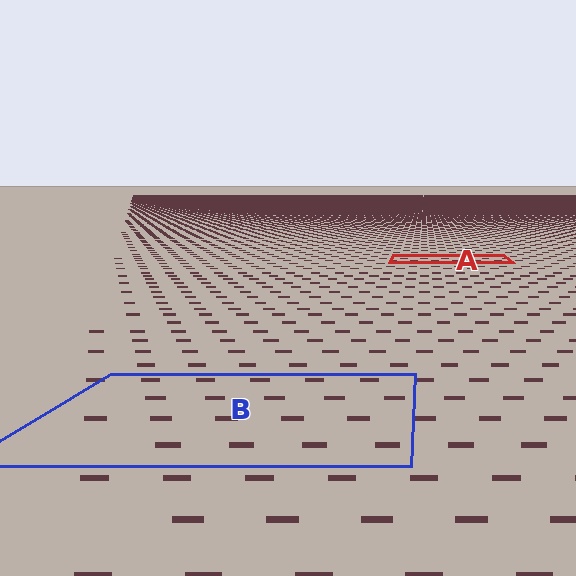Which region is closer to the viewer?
Region B is closer. The texture elements there are larger and more spread out.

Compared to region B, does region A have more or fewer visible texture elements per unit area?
Region A has more texture elements per unit area — they are packed more densely because it is farther away.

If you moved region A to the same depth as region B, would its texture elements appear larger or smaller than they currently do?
They would appear larger. At a closer depth, the same texture elements are projected at a bigger on-screen size.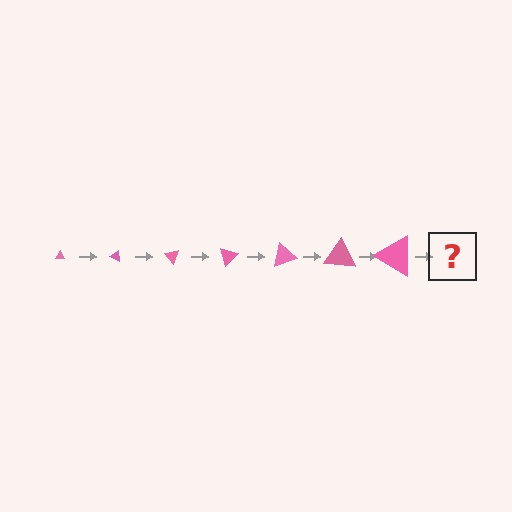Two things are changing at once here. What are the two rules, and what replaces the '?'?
The two rules are that the triangle grows larger each step and it rotates 25 degrees each step. The '?' should be a triangle, larger than the previous one and rotated 175 degrees from the start.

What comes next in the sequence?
The next element should be a triangle, larger than the previous one and rotated 175 degrees from the start.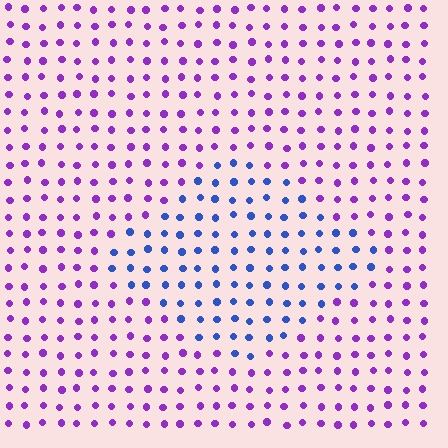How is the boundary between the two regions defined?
The boundary is defined purely by a slight shift in hue (about 54 degrees). Spacing, size, and orientation are identical on both sides.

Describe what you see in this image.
The image is filled with small purple elements in a uniform arrangement. A diamond-shaped region is visible where the elements are tinted to a slightly different hue, forming a subtle color boundary.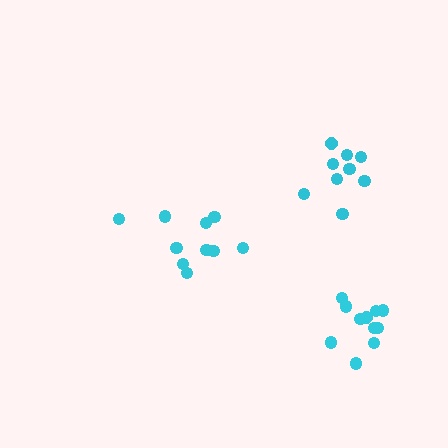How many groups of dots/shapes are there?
There are 3 groups.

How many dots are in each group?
Group 1: 11 dots, Group 2: 11 dots, Group 3: 9 dots (31 total).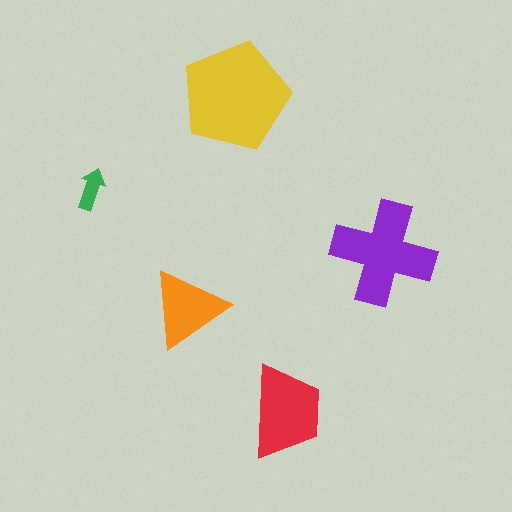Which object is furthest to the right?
The purple cross is rightmost.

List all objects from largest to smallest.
The yellow pentagon, the purple cross, the red trapezoid, the orange triangle, the green arrow.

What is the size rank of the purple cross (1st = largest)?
2nd.